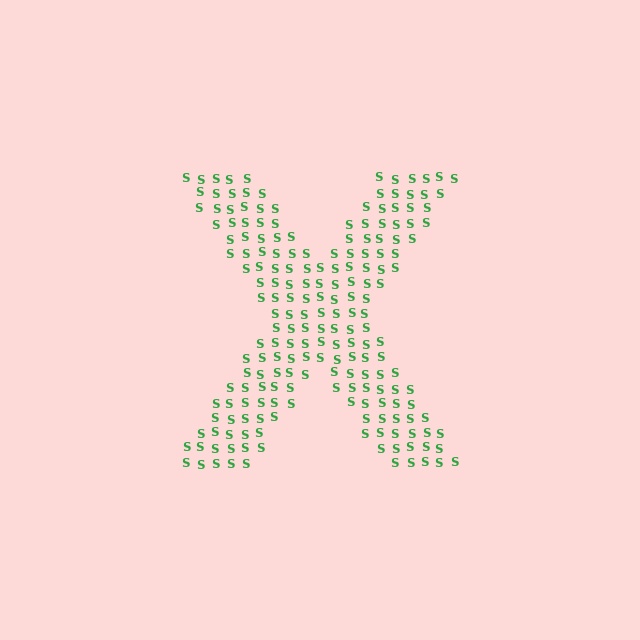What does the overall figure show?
The overall figure shows the letter X.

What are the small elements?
The small elements are letter S's.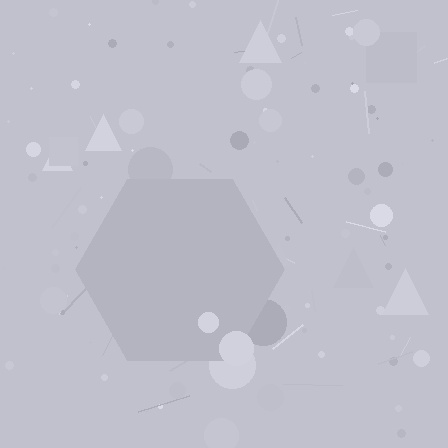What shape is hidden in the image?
A hexagon is hidden in the image.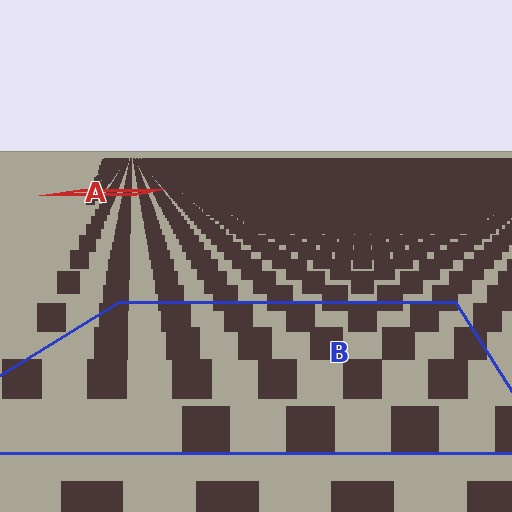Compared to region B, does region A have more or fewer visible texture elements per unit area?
Region A has more texture elements per unit area — they are packed more densely because it is farther away.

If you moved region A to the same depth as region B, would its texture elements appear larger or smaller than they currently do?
They would appear larger. At a closer depth, the same texture elements are projected at a bigger on-screen size.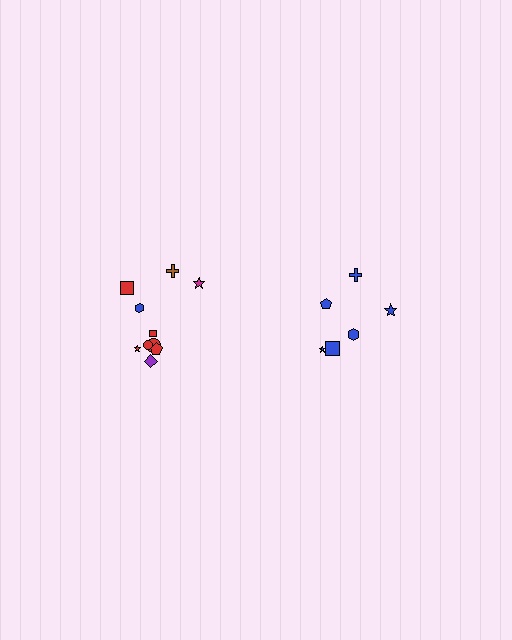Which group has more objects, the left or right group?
The left group.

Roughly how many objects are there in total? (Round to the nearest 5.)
Roughly 15 objects in total.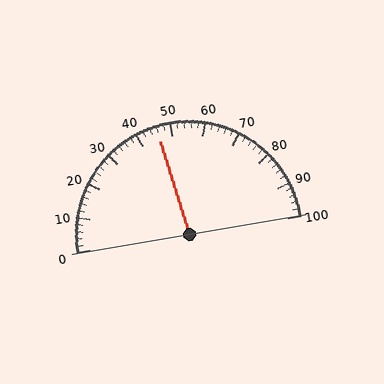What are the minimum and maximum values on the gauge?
The gauge ranges from 0 to 100.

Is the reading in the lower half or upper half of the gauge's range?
The reading is in the lower half of the range (0 to 100).